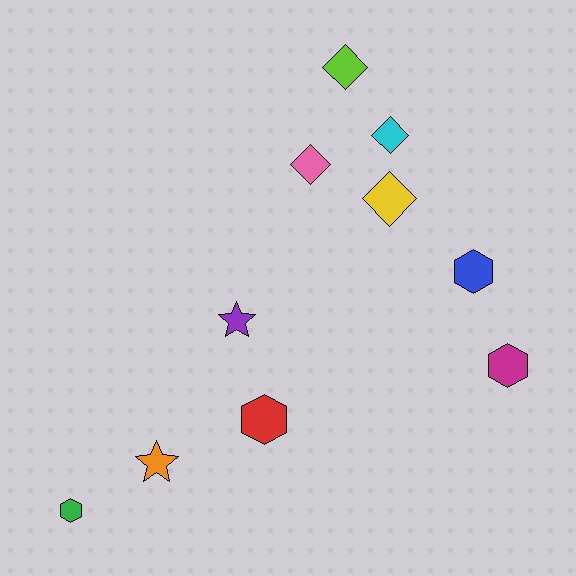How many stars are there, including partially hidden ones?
There are 2 stars.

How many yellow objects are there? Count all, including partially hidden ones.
There is 1 yellow object.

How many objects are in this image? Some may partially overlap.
There are 10 objects.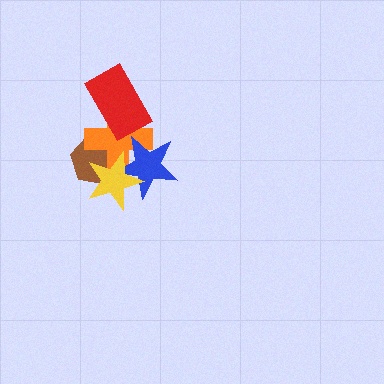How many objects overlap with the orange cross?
4 objects overlap with the orange cross.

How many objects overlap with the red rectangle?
1 object overlaps with the red rectangle.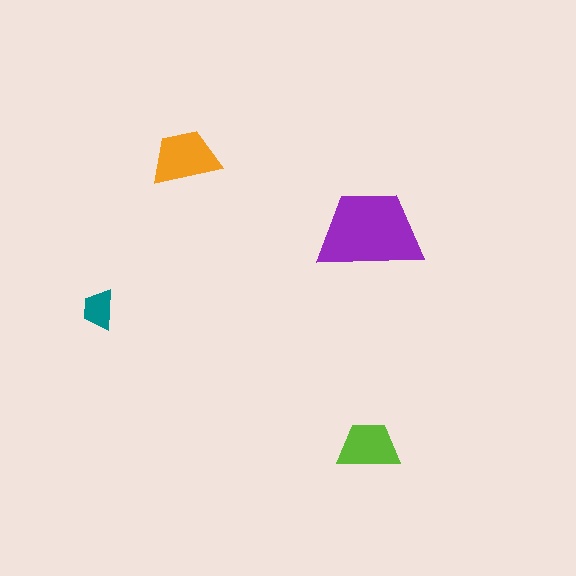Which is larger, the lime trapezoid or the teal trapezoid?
The lime one.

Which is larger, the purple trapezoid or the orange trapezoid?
The purple one.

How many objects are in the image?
There are 4 objects in the image.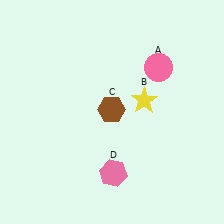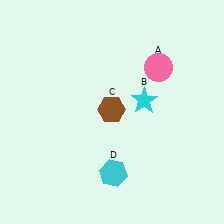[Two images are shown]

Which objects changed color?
B changed from yellow to cyan. D changed from pink to cyan.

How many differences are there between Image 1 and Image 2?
There are 2 differences between the two images.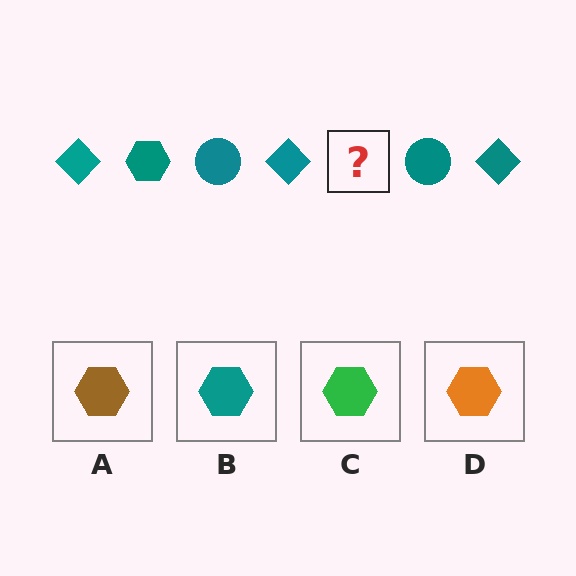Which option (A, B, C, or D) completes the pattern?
B.